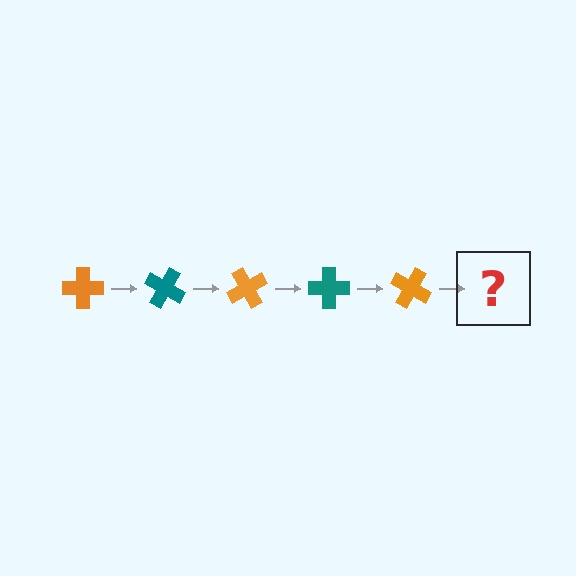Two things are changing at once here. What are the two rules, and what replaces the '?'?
The two rules are that it rotates 30 degrees each step and the color cycles through orange and teal. The '?' should be a teal cross, rotated 150 degrees from the start.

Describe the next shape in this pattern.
It should be a teal cross, rotated 150 degrees from the start.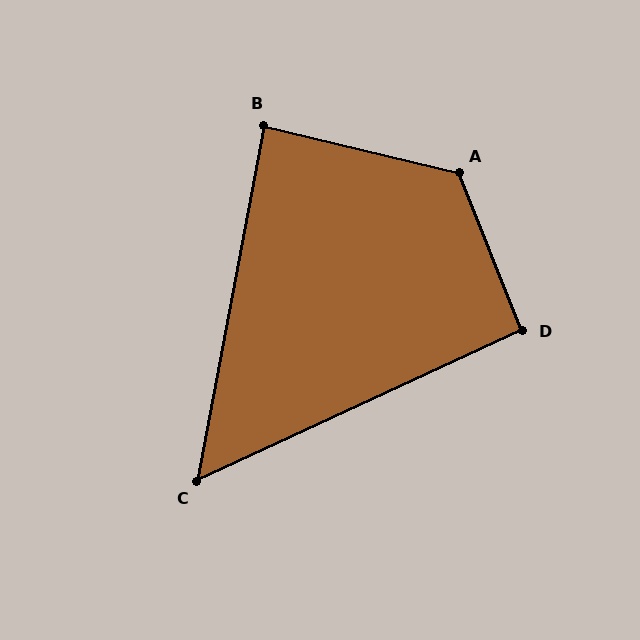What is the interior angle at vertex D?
Approximately 93 degrees (approximately right).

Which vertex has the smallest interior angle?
C, at approximately 55 degrees.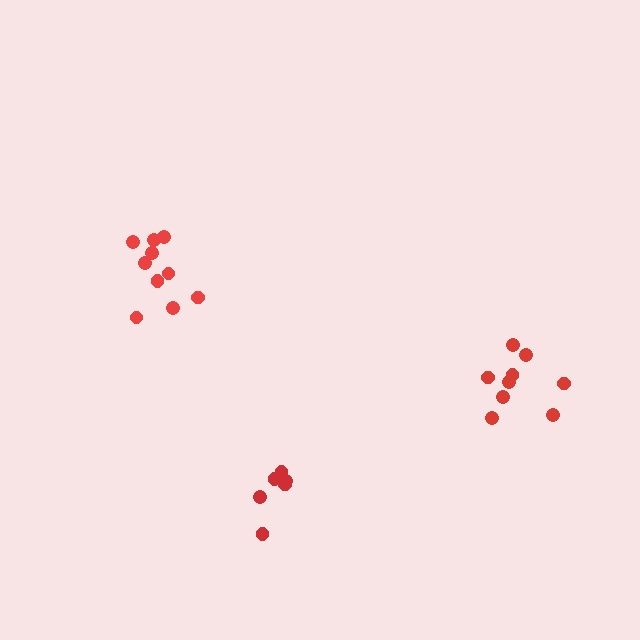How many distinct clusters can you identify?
There are 3 distinct clusters.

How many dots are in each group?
Group 1: 9 dots, Group 2: 6 dots, Group 3: 10 dots (25 total).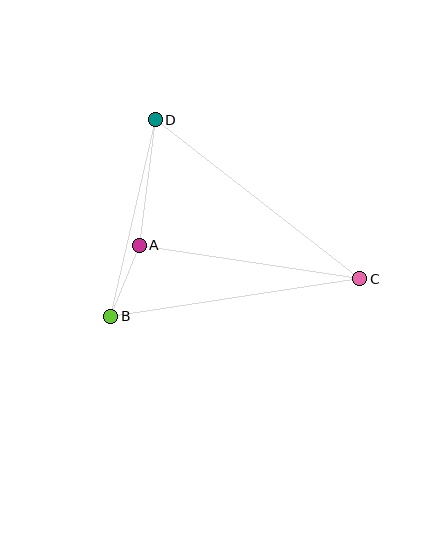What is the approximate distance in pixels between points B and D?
The distance between B and D is approximately 202 pixels.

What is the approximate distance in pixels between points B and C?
The distance between B and C is approximately 252 pixels.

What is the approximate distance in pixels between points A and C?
The distance between A and C is approximately 223 pixels.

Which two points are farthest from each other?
Points C and D are farthest from each other.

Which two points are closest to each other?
Points A and B are closest to each other.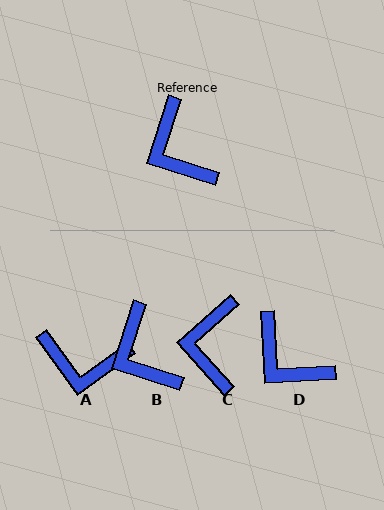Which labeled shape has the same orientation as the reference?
B.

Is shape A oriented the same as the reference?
No, it is off by about 53 degrees.